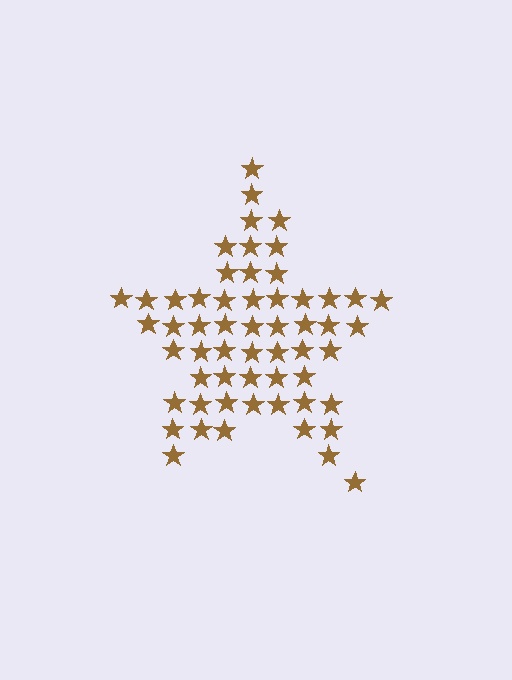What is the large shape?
The large shape is a star.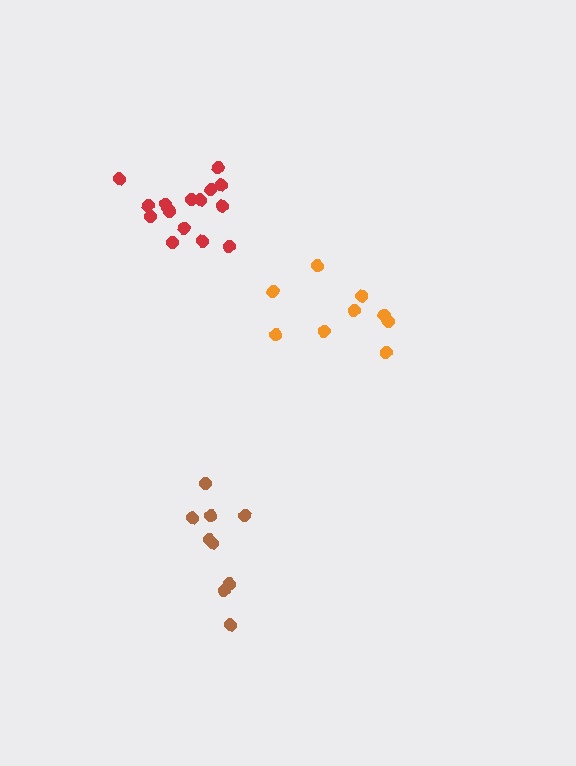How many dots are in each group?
Group 1: 15 dots, Group 2: 9 dots, Group 3: 9 dots (33 total).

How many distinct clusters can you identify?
There are 3 distinct clusters.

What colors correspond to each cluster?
The clusters are colored: red, orange, brown.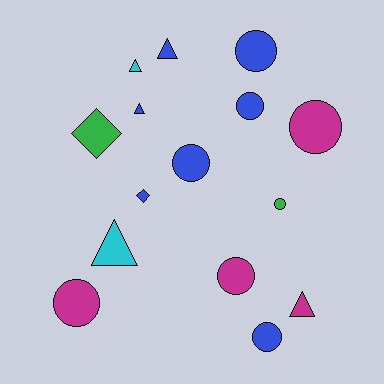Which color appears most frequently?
Blue, with 7 objects.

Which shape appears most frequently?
Circle, with 8 objects.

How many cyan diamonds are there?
There are no cyan diamonds.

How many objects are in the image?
There are 15 objects.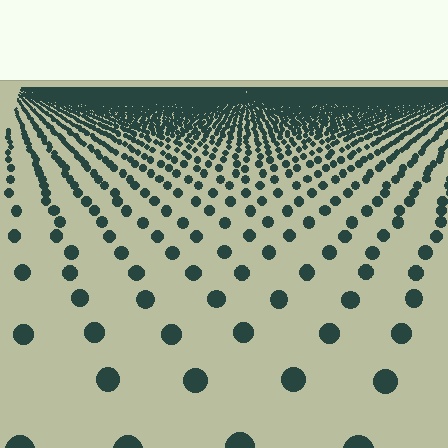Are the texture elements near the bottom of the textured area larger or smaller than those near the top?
Larger. Near the bottom, elements are closer to the viewer and appear at a bigger on-screen size.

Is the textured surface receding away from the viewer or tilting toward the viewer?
The surface is receding away from the viewer. Texture elements get smaller and denser toward the top.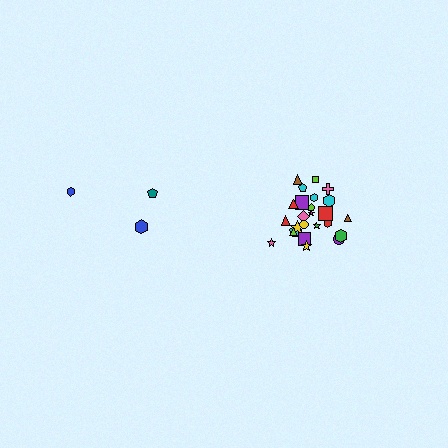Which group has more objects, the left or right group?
The right group.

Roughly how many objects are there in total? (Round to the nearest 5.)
Roughly 30 objects in total.